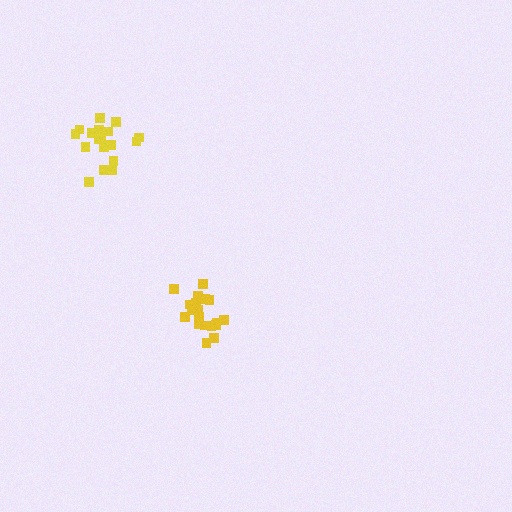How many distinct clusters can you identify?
There are 2 distinct clusters.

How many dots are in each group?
Group 1: 19 dots, Group 2: 20 dots (39 total).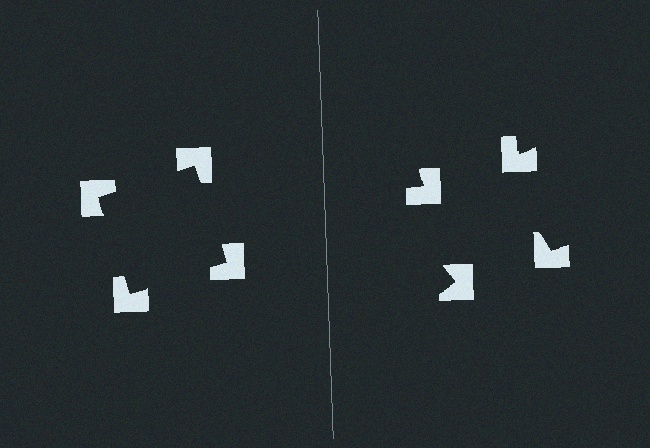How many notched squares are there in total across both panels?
8 — 4 on each side.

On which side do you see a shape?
An illusory square appears on the left side. On the right side the wedge cuts are rotated, so no coherent shape forms.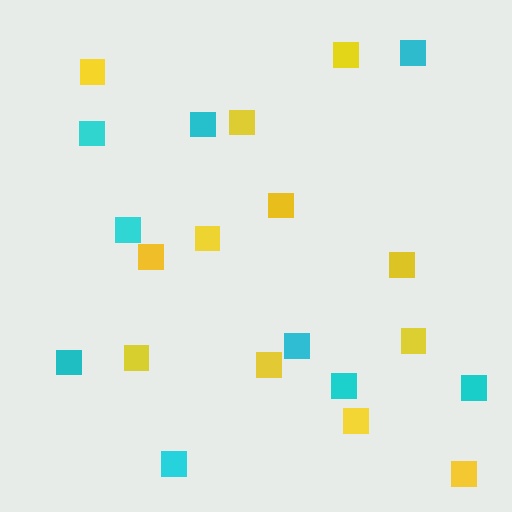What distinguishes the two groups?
There are 2 groups: one group of cyan squares (9) and one group of yellow squares (12).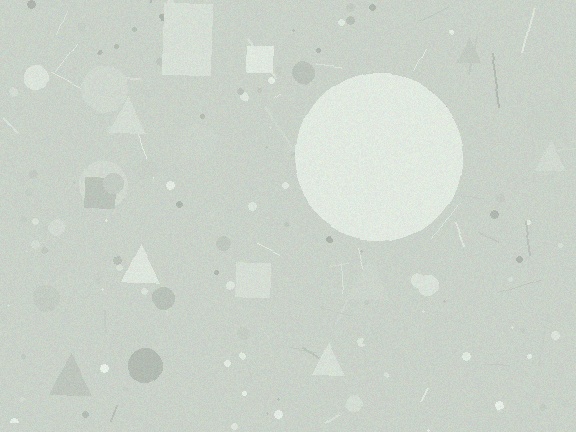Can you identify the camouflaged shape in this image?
The camouflaged shape is a circle.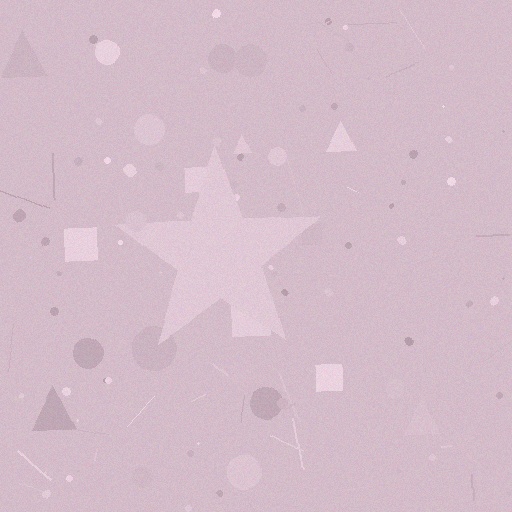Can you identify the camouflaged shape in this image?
The camouflaged shape is a star.